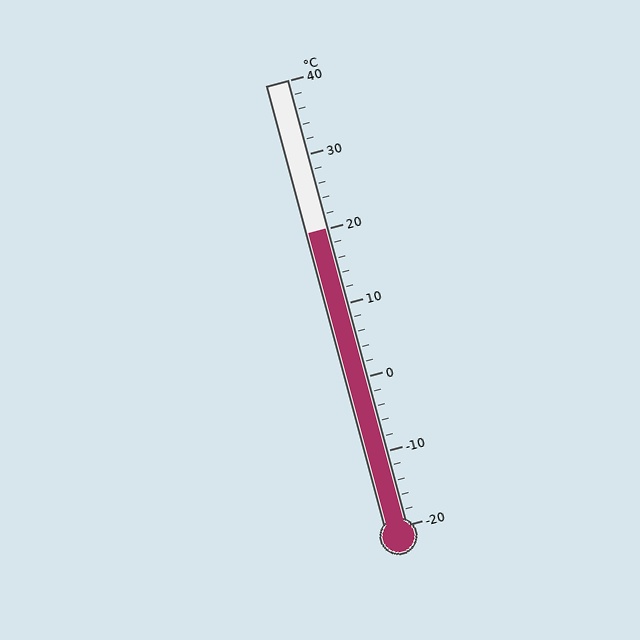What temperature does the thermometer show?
The thermometer shows approximately 20°C.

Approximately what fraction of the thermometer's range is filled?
The thermometer is filled to approximately 65% of its range.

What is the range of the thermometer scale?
The thermometer scale ranges from -20°C to 40°C.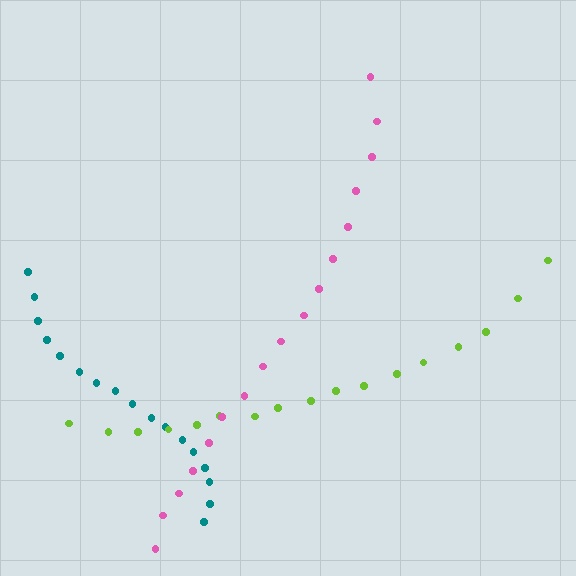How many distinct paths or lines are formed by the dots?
There are 3 distinct paths.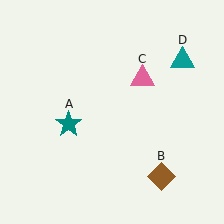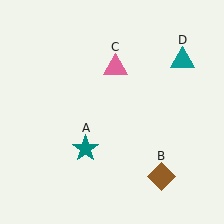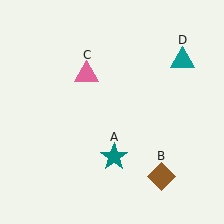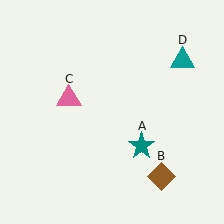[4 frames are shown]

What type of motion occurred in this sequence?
The teal star (object A), pink triangle (object C) rotated counterclockwise around the center of the scene.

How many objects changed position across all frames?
2 objects changed position: teal star (object A), pink triangle (object C).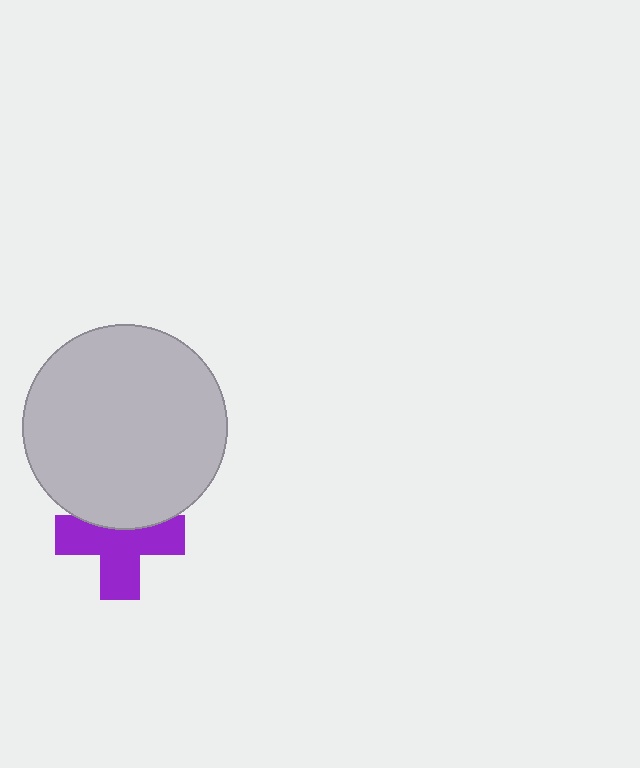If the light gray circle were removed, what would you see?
You would see the complete purple cross.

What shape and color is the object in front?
The object in front is a light gray circle.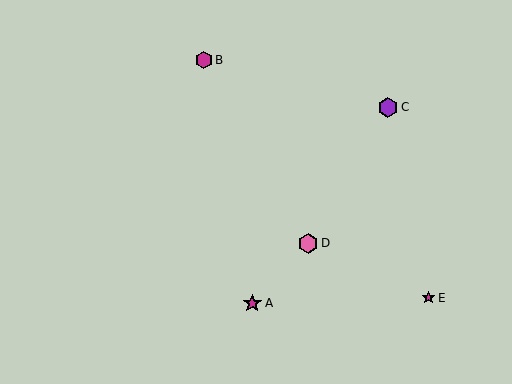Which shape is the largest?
The purple hexagon (labeled C) is the largest.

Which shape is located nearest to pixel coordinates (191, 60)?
The magenta hexagon (labeled B) at (204, 60) is nearest to that location.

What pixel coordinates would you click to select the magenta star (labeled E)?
Click at (428, 298) to select the magenta star E.